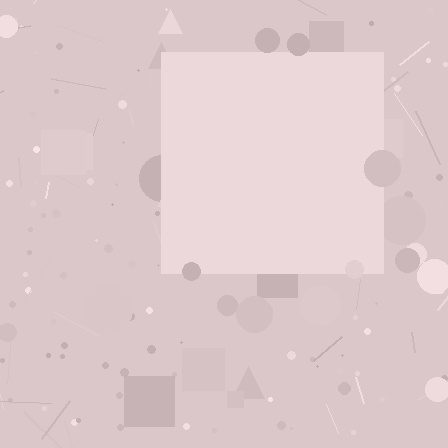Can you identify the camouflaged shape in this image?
The camouflaged shape is a square.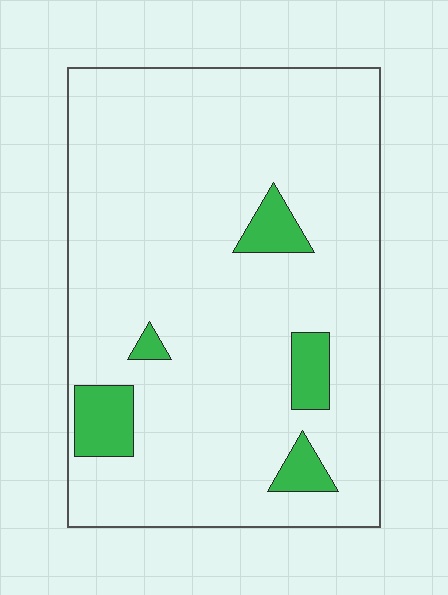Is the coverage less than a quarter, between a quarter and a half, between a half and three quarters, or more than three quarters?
Less than a quarter.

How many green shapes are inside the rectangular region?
5.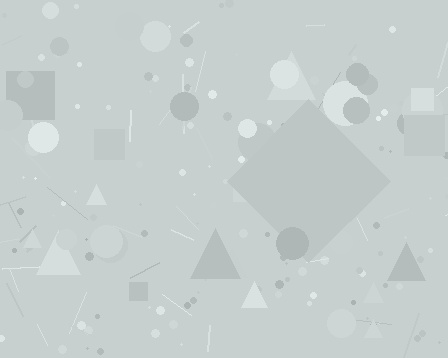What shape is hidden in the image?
A diamond is hidden in the image.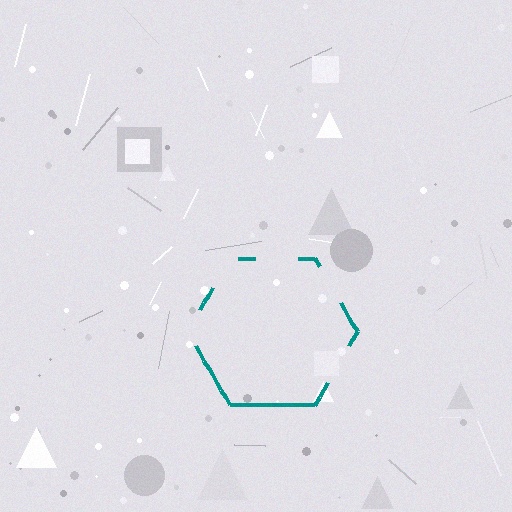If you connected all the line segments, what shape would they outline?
They would outline a hexagon.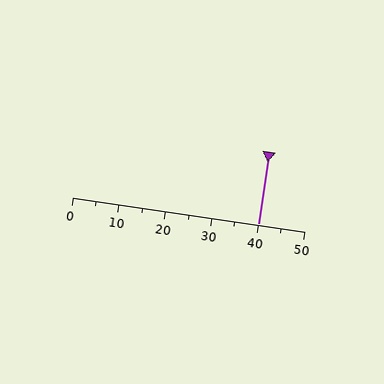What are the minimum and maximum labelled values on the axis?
The axis runs from 0 to 50.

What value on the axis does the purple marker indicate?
The marker indicates approximately 40.